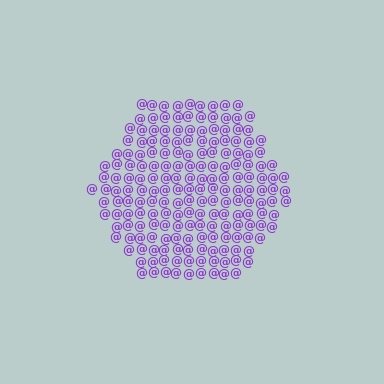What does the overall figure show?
The overall figure shows a hexagon.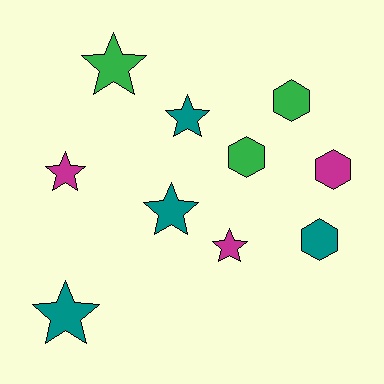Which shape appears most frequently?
Star, with 6 objects.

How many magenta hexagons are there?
There is 1 magenta hexagon.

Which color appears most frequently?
Teal, with 4 objects.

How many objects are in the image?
There are 10 objects.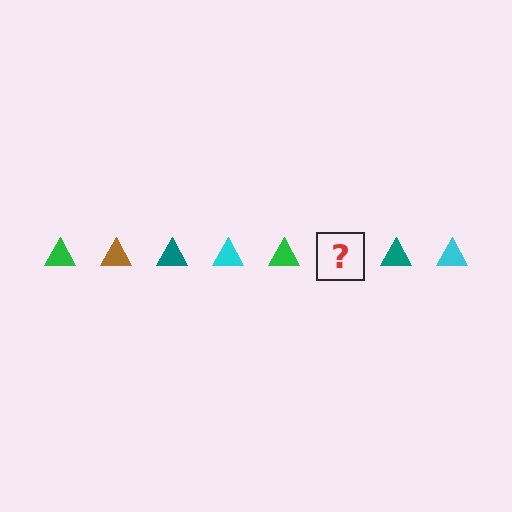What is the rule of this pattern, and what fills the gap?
The rule is that the pattern cycles through green, brown, teal, cyan triangles. The gap should be filled with a brown triangle.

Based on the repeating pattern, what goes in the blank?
The blank should be a brown triangle.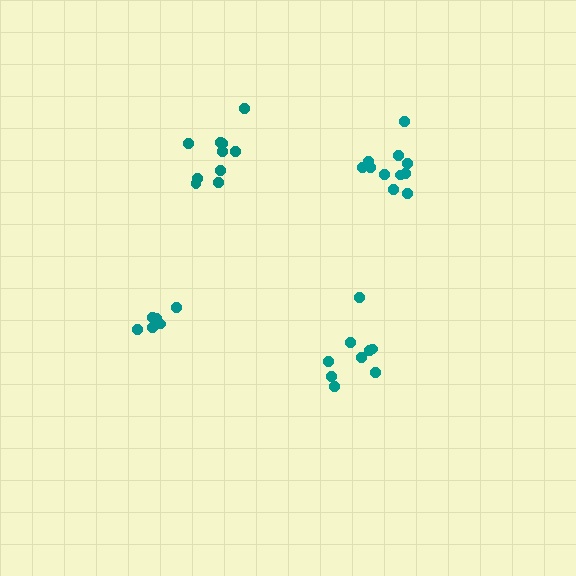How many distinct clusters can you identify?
There are 4 distinct clusters.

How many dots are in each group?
Group 1: 10 dots, Group 2: 6 dots, Group 3: 9 dots, Group 4: 11 dots (36 total).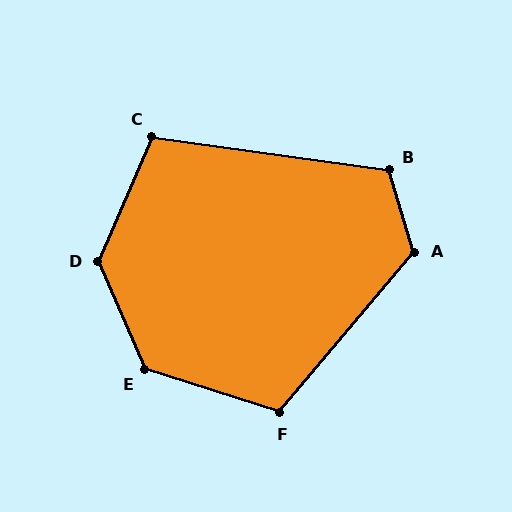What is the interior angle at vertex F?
Approximately 112 degrees (obtuse).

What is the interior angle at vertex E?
Approximately 132 degrees (obtuse).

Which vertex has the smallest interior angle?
C, at approximately 105 degrees.